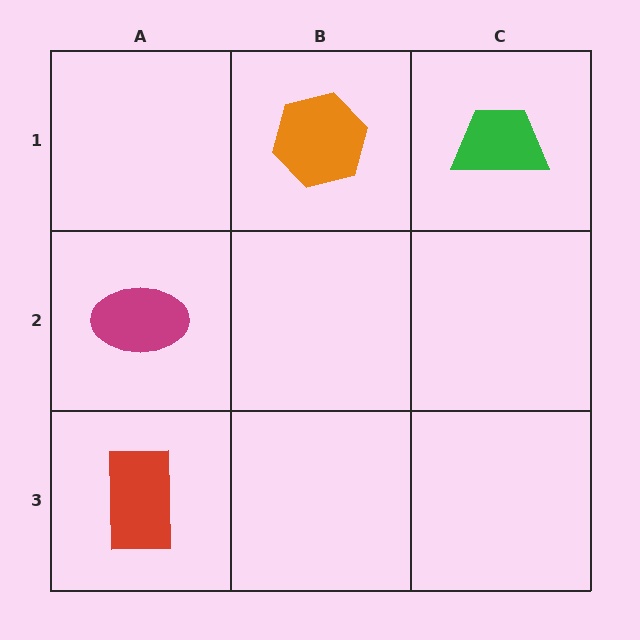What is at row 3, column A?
A red rectangle.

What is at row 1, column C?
A green trapezoid.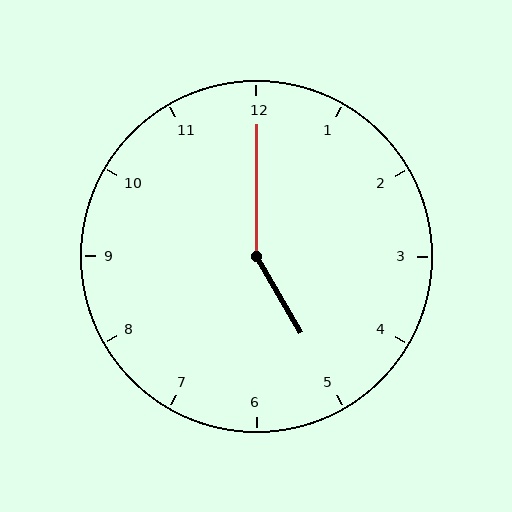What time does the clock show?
5:00.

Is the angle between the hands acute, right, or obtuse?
It is obtuse.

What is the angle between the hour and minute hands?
Approximately 150 degrees.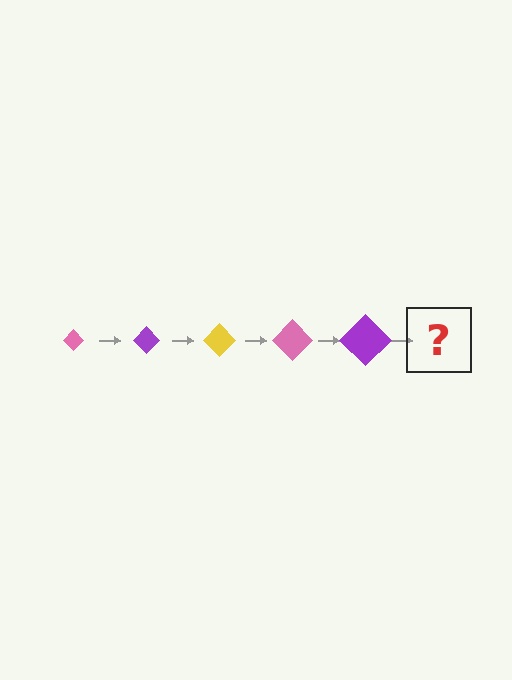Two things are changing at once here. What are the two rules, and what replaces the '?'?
The two rules are that the diamond grows larger each step and the color cycles through pink, purple, and yellow. The '?' should be a yellow diamond, larger than the previous one.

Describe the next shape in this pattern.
It should be a yellow diamond, larger than the previous one.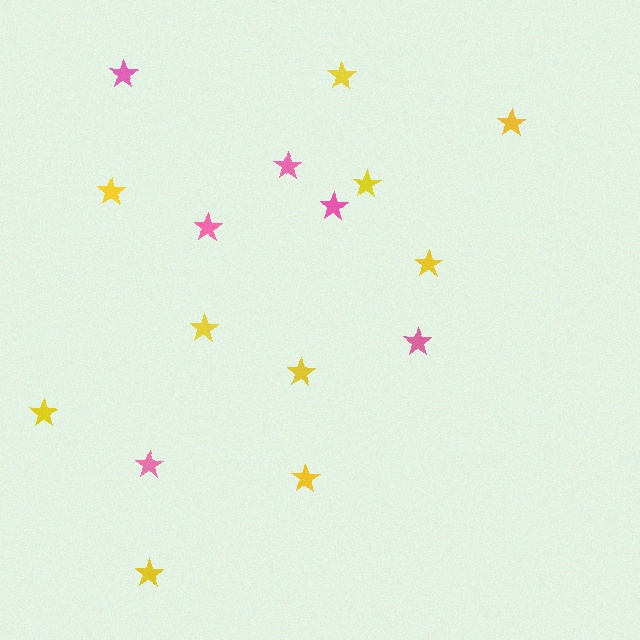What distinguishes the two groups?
There are 2 groups: one group of yellow stars (10) and one group of pink stars (6).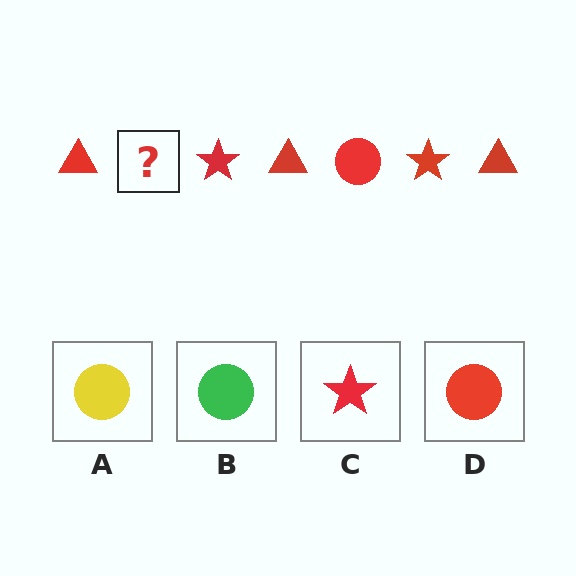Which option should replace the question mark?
Option D.